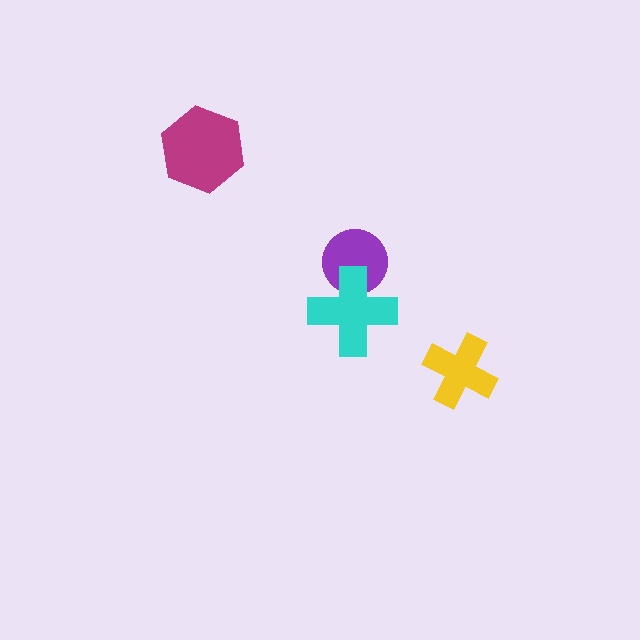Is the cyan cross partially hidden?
No, no other shape covers it.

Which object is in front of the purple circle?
The cyan cross is in front of the purple circle.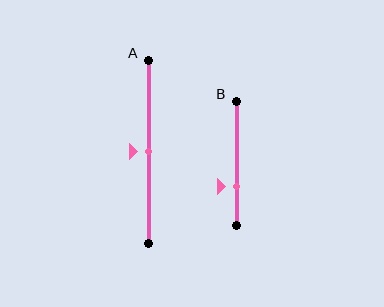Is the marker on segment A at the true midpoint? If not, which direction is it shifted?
Yes, the marker on segment A is at the true midpoint.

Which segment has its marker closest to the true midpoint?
Segment A has its marker closest to the true midpoint.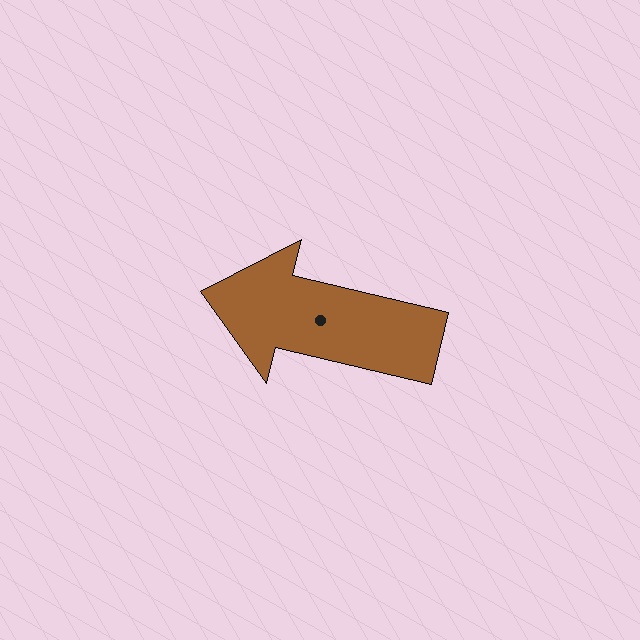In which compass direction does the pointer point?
West.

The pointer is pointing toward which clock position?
Roughly 9 o'clock.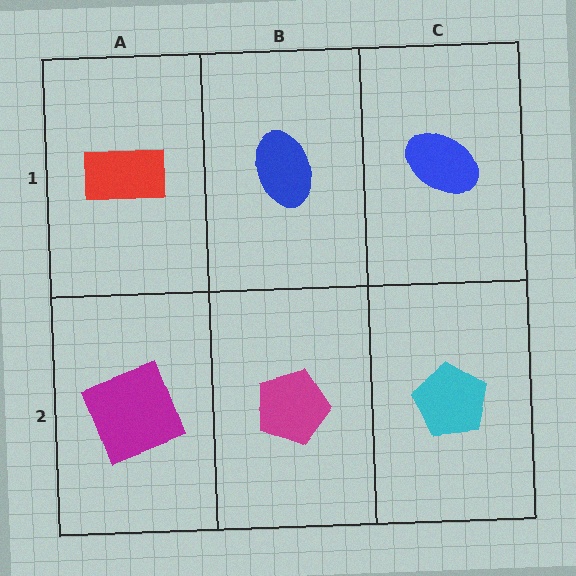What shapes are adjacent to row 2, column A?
A red rectangle (row 1, column A), a magenta pentagon (row 2, column B).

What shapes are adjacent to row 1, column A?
A magenta square (row 2, column A), a blue ellipse (row 1, column B).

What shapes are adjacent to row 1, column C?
A cyan pentagon (row 2, column C), a blue ellipse (row 1, column B).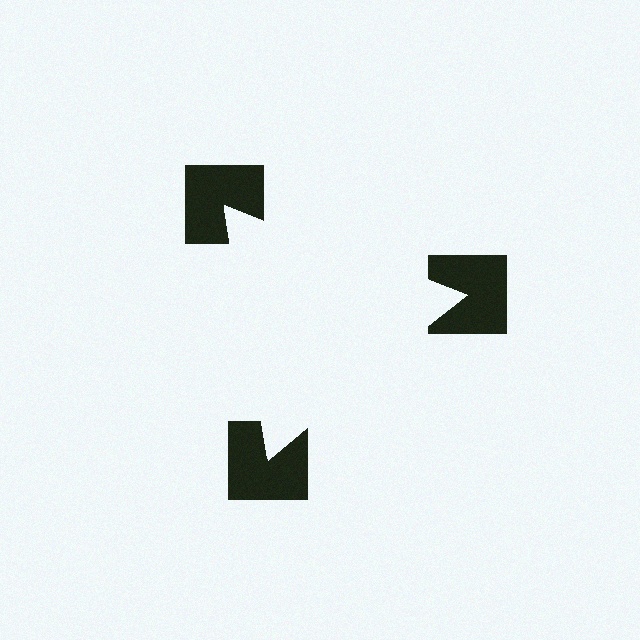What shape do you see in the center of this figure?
An illusory triangle — its edges are inferred from the aligned wedge cuts in the notched squares, not physically drawn.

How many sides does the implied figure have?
3 sides.